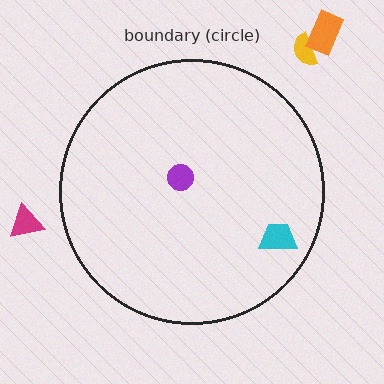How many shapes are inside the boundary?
2 inside, 3 outside.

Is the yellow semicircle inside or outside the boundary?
Outside.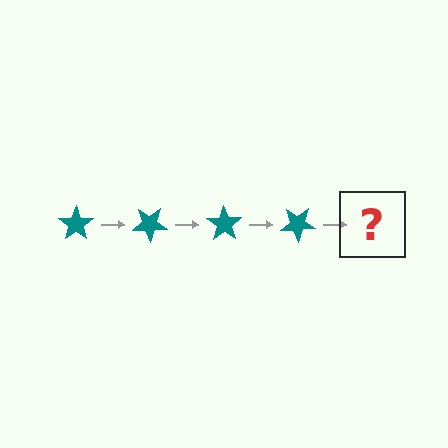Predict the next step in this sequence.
The next step is a teal star rotated 140 degrees.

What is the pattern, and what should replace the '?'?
The pattern is that the star rotates 35 degrees each step. The '?' should be a teal star rotated 140 degrees.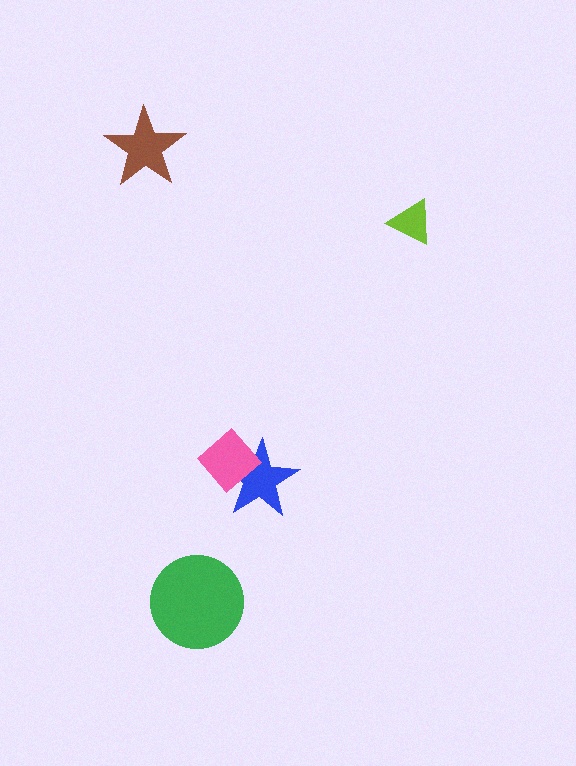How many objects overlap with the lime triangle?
0 objects overlap with the lime triangle.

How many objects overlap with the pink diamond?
1 object overlaps with the pink diamond.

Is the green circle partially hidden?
No, no other shape covers it.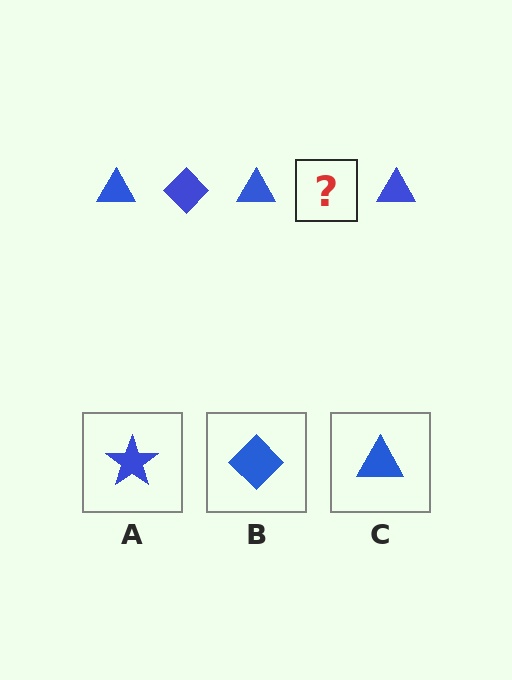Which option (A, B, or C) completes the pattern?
B.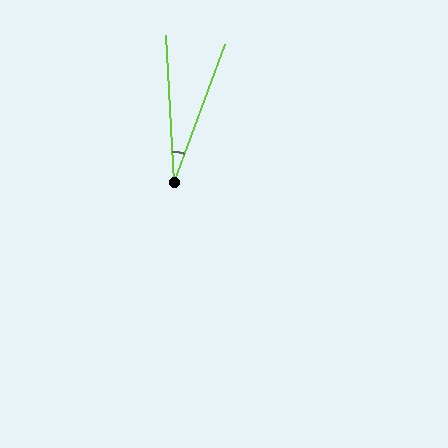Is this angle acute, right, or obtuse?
It is acute.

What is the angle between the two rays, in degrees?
Approximately 23 degrees.